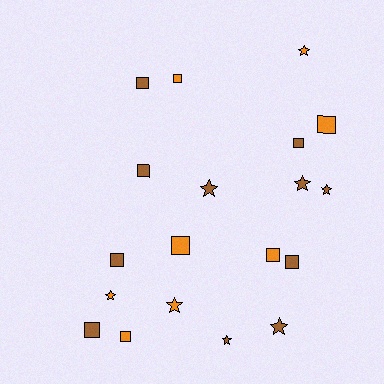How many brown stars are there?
There are 5 brown stars.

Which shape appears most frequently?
Square, with 11 objects.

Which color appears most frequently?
Brown, with 11 objects.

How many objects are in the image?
There are 19 objects.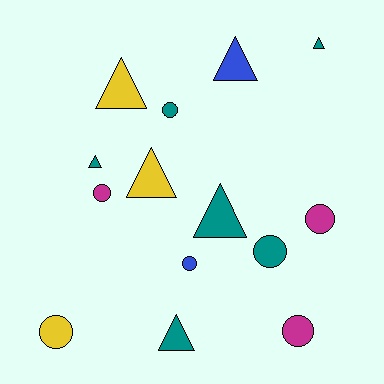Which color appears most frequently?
Teal, with 6 objects.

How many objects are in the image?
There are 14 objects.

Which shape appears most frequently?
Circle, with 7 objects.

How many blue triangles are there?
There is 1 blue triangle.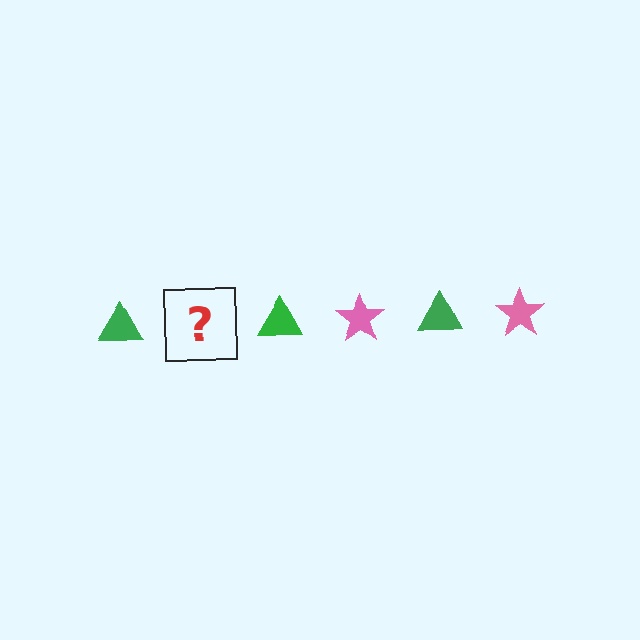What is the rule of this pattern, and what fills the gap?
The rule is that the pattern alternates between green triangle and pink star. The gap should be filled with a pink star.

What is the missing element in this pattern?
The missing element is a pink star.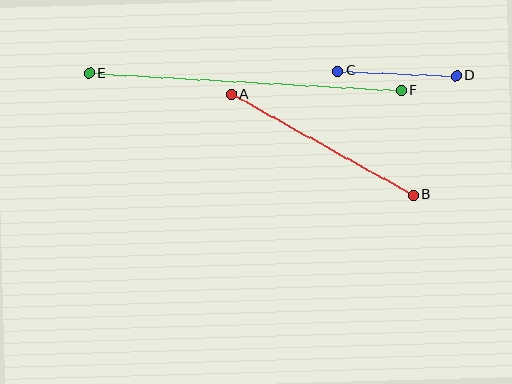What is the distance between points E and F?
The distance is approximately 313 pixels.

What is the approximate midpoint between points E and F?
The midpoint is at approximately (245, 82) pixels.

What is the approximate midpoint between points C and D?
The midpoint is at approximately (397, 73) pixels.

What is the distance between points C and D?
The distance is approximately 118 pixels.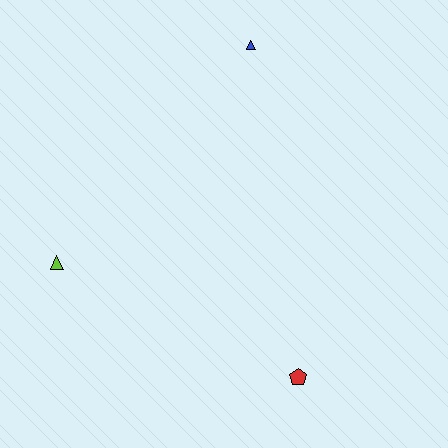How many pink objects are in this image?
There are no pink objects.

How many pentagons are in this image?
There is 1 pentagon.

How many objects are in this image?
There are 3 objects.